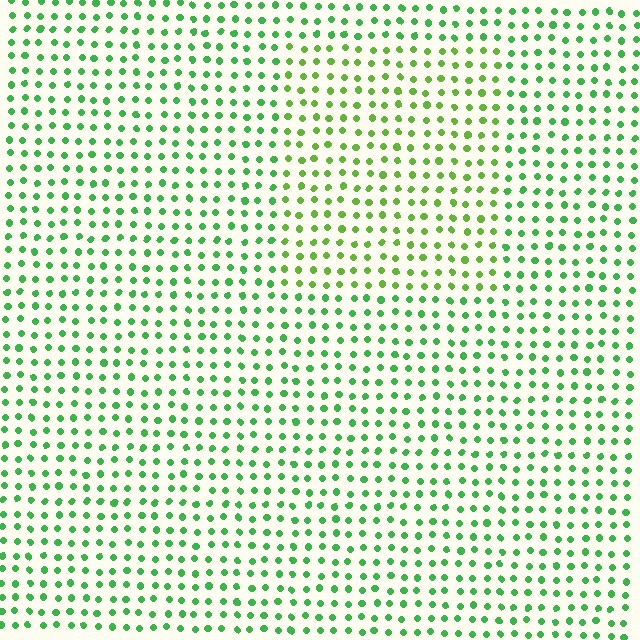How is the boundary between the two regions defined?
The boundary is defined purely by a slight shift in hue (about 27 degrees). Spacing, size, and orientation are identical on both sides.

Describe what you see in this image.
The image is filled with small green elements in a uniform arrangement. A rectangle-shaped region is visible where the elements are tinted to a slightly different hue, forming a subtle color boundary.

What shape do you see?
I see a rectangle.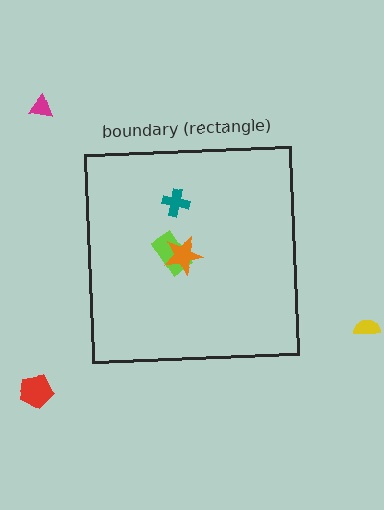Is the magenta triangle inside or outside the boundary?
Outside.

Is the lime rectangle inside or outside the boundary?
Inside.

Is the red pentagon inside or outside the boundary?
Outside.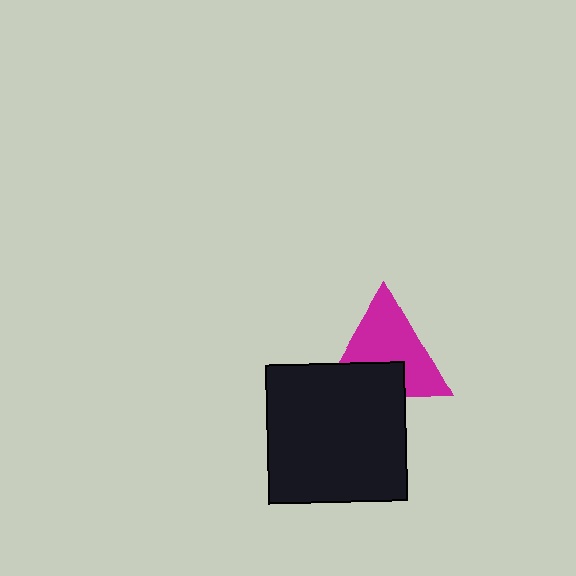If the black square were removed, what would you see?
You would see the complete magenta triangle.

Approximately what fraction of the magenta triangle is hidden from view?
Roughly 35% of the magenta triangle is hidden behind the black square.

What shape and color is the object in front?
The object in front is a black square.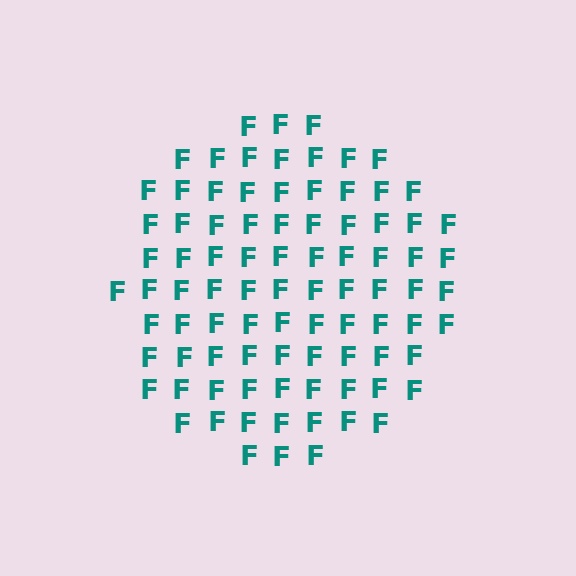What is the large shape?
The large shape is a circle.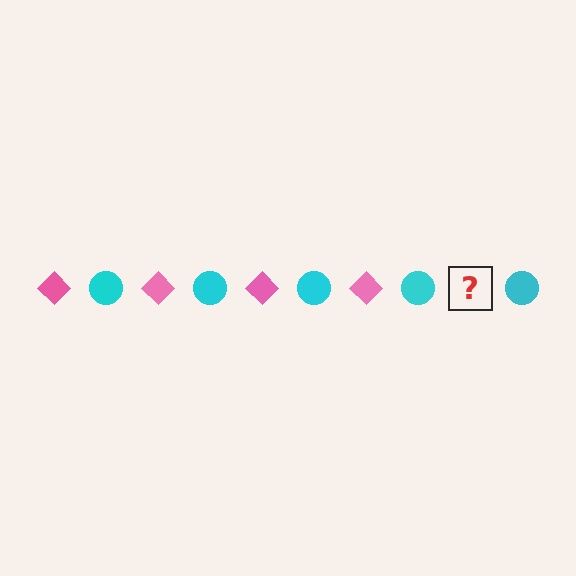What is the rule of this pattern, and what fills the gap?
The rule is that the pattern alternates between pink diamond and cyan circle. The gap should be filled with a pink diamond.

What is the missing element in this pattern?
The missing element is a pink diamond.